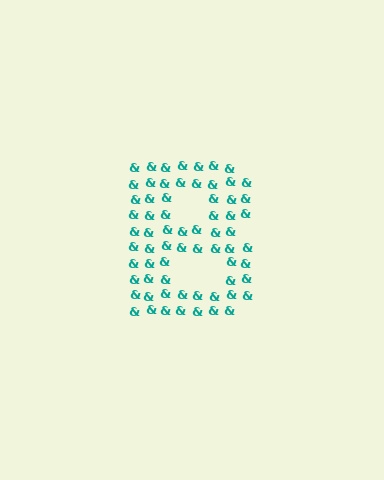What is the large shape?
The large shape is the letter B.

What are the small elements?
The small elements are ampersands.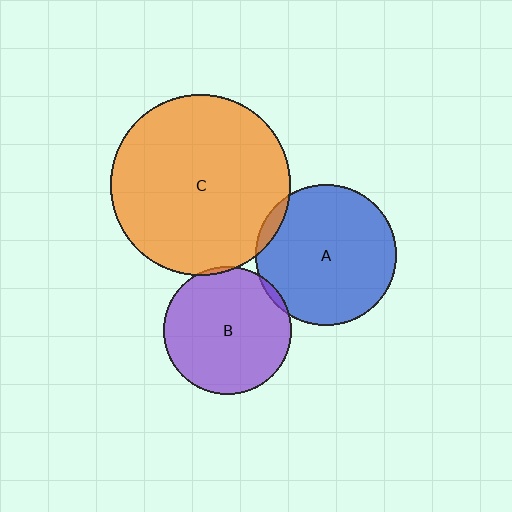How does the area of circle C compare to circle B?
Approximately 2.0 times.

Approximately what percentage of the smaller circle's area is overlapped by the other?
Approximately 5%.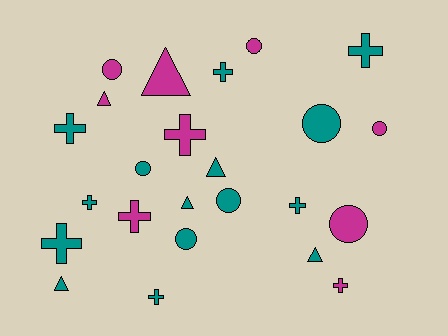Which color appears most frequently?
Teal, with 15 objects.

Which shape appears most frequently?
Cross, with 10 objects.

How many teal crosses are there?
There are 7 teal crosses.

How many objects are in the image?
There are 24 objects.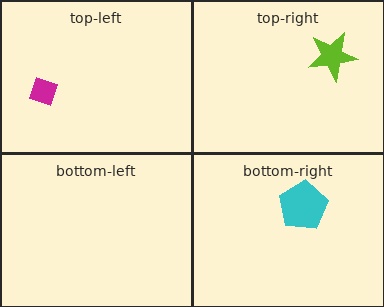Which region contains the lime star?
The top-right region.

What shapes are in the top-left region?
The magenta diamond.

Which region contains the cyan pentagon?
The bottom-right region.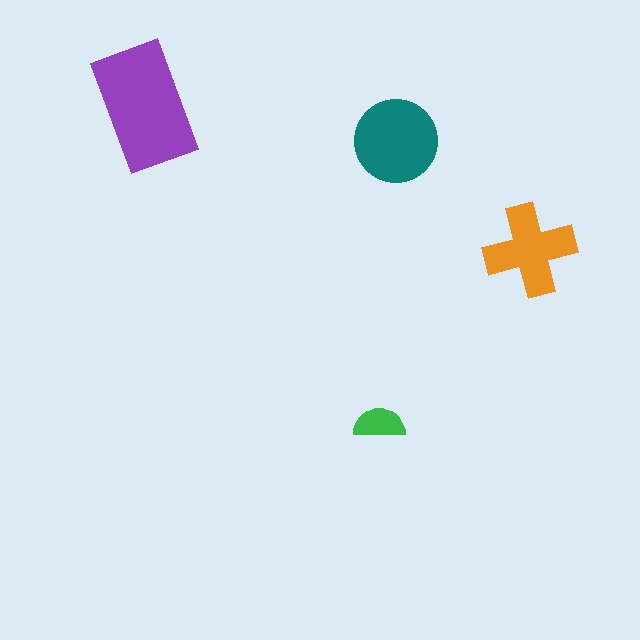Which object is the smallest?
The green semicircle.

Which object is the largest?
The purple rectangle.